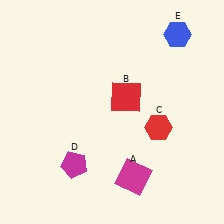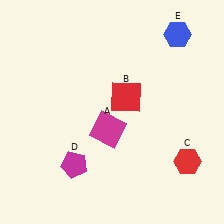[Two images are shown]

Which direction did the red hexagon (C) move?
The red hexagon (C) moved down.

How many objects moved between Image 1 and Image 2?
2 objects moved between the two images.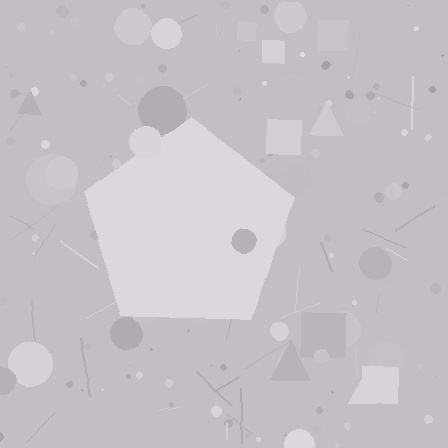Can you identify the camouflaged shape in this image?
The camouflaged shape is a pentagon.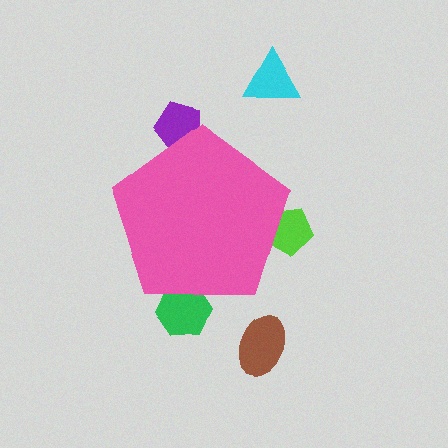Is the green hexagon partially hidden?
Yes, the green hexagon is partially hidden behind the pink pentagon.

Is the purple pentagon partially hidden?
Yes, the purple pentagon is partially hidden behind the pink pentagon.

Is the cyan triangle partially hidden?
No, the cyan triangle is fully visible.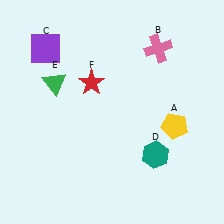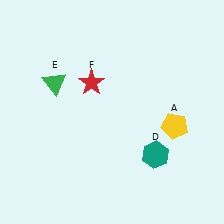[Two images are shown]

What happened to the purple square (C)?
The purple square (C) was removed in Image 2. It was in the top-left area of Image 1.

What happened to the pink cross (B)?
The pink cross (B) was removed in Image 2. It was in the top-right area of Image 1.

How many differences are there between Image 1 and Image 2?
There are 2 differences between the two images.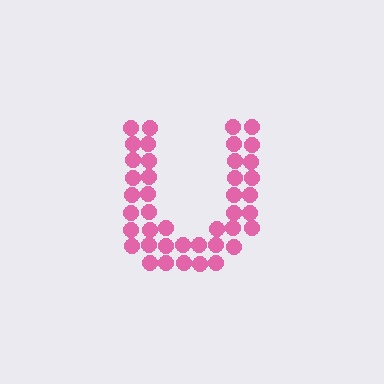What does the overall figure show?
The overall figure shows the letter U.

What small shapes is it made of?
It is made of small circles.